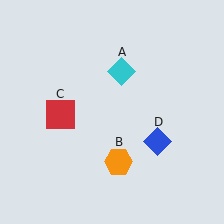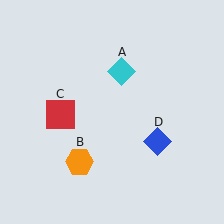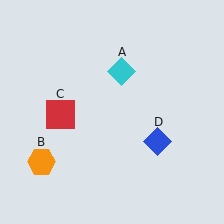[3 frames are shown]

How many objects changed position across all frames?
1 object changed position: orange hexagon (object B).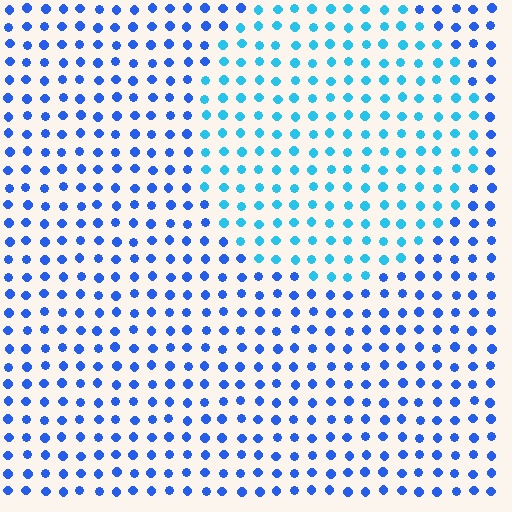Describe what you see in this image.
The image is filled with small blue elements in a uniform arrangement. A circle-shaped region is visible where the elements are tinted to a slightly different hue, forming a subtle color boundary.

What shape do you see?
I see a circle.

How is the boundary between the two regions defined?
The boundary is defined purely by a slight shift in hue (about 31 degrees). Spacing, size, and orientation are identical on both sides.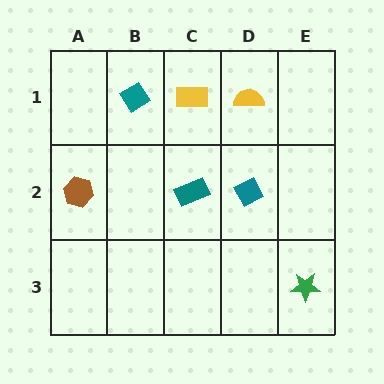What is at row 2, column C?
A teal rectangle.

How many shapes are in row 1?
3 shapes.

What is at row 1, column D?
A yellow semicircle.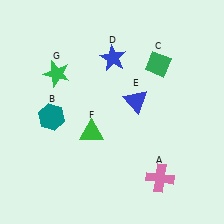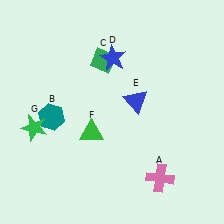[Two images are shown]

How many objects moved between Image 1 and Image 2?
2 objects moved between the two images.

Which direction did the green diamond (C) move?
The green diamond (C) moved left.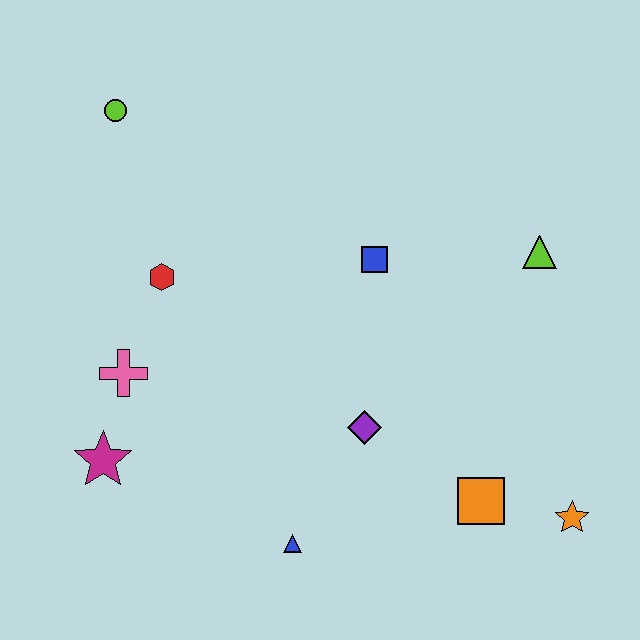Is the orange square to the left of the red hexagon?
No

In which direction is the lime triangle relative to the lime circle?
The lime triangle is to the right of the lime circle.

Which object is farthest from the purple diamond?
The lime circle is farthest from the purple diamond.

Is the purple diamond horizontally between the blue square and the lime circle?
Yes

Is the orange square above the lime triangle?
No